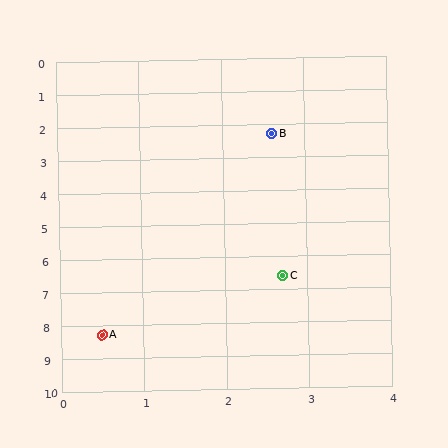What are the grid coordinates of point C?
Point C is at approximately (2.7, 6.6).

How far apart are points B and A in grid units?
Points B and A are about 6.4 grid units apart.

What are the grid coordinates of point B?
Point B is at approximately (2.6, 2.3).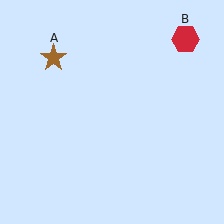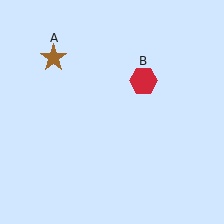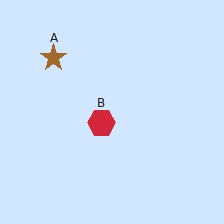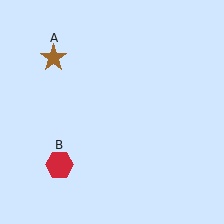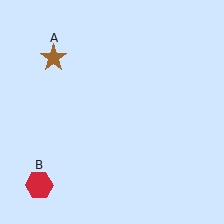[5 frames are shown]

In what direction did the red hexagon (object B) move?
The red hexagon (object B) moved down and to the left.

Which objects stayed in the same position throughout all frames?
Brown star (object A) remained stationary.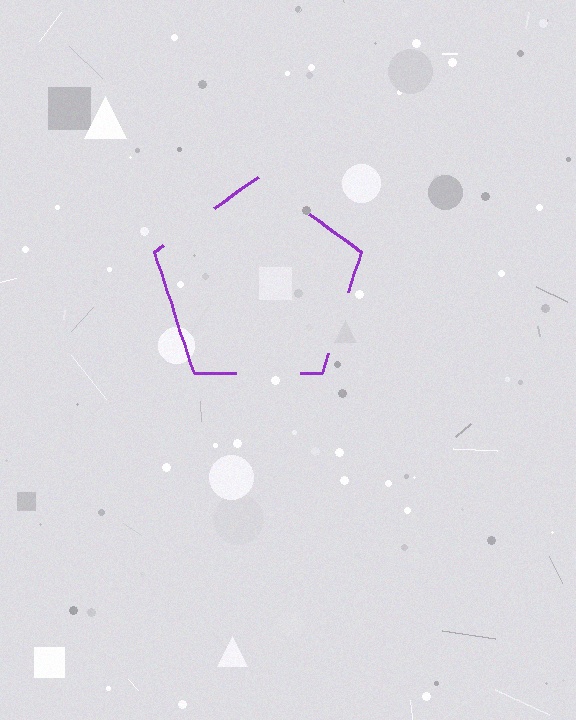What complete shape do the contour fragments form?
The contour fragments form a pentagon.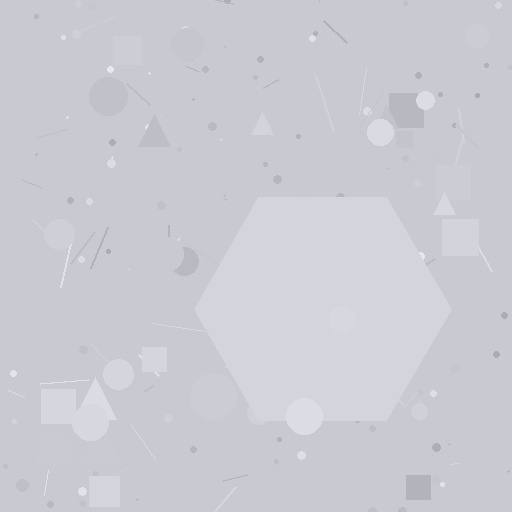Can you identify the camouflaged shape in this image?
The camouflaged shape is a hexagon.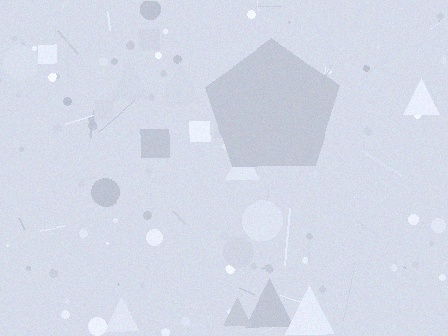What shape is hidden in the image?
A pentagon is hidden in the image.